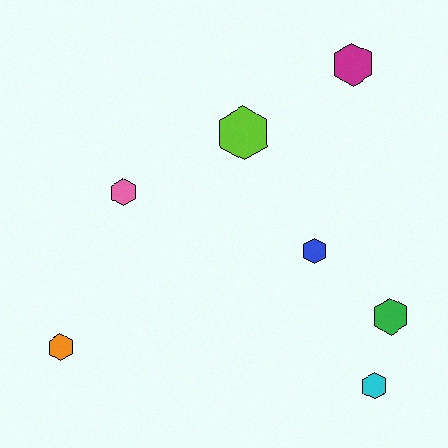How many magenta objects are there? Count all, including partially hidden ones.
There is 1 magenta object.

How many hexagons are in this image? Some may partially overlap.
There are 7 hexagons.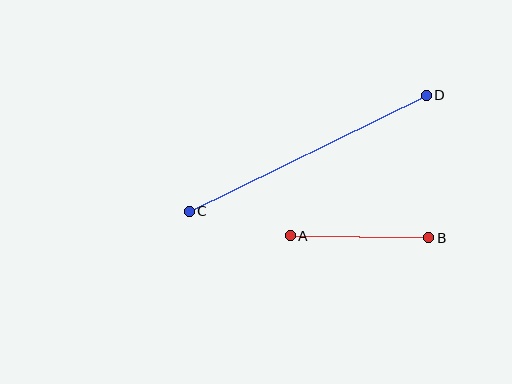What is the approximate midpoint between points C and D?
The midpoint is at approximately (308, 153) pixels.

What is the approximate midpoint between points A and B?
The midpoint is at approximately (360, 237) pixels.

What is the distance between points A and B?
The distance is approximately 138 pixels.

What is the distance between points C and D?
The distance is approximately 264 pixels.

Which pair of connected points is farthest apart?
Points C and D are farthest apart.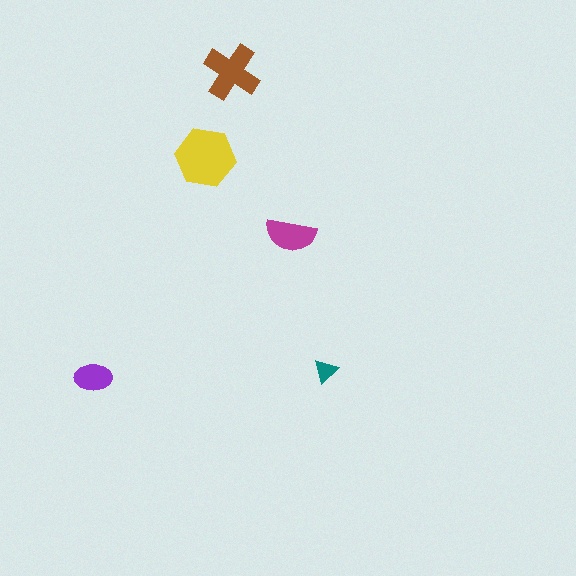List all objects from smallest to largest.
The teal triangle, the purple ellipse, the magenta semicircle, the brown cross, the yellow hexagon.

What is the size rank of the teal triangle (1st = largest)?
5th.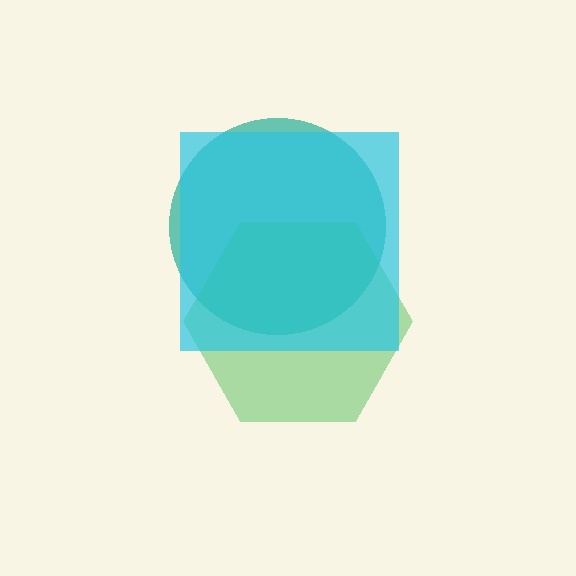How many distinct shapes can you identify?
There are 3 distinct shapes: a teal circle, a green hexagon, a cyan square.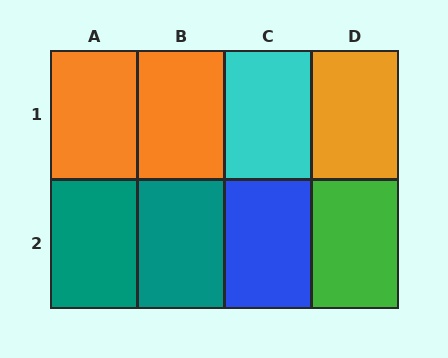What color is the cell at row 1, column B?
Orange.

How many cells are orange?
3 cells are orange.